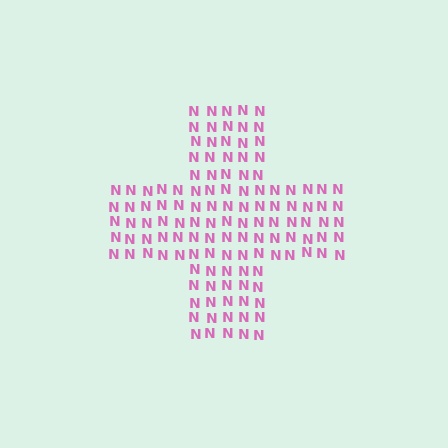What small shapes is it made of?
It is made of small letter N's.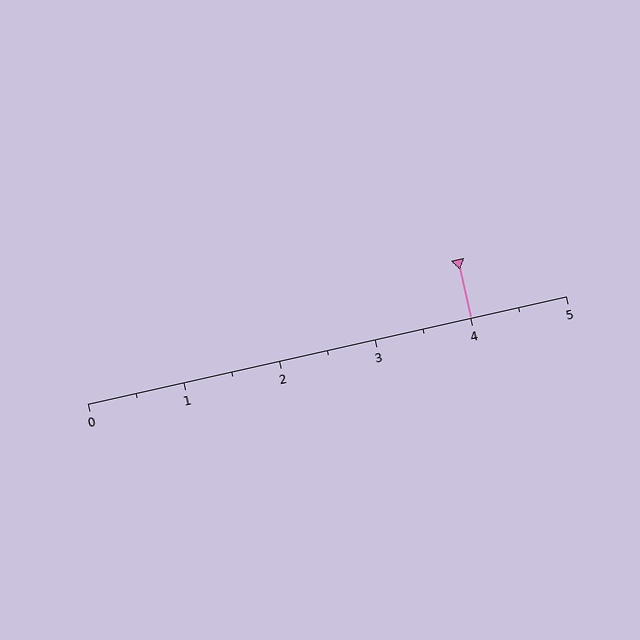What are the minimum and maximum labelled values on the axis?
The axis runs from 0 to 5.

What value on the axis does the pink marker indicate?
The marker indicates approximately 4.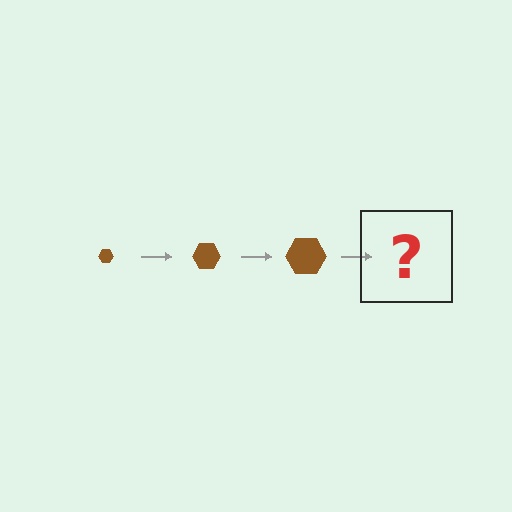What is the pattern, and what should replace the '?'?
The pattern is that the hexagon gets progressively larger each step. The '?' should be a brown hexagon, larger than the previous one.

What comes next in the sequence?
The next element should be a brown hexagon, larger than the previous one.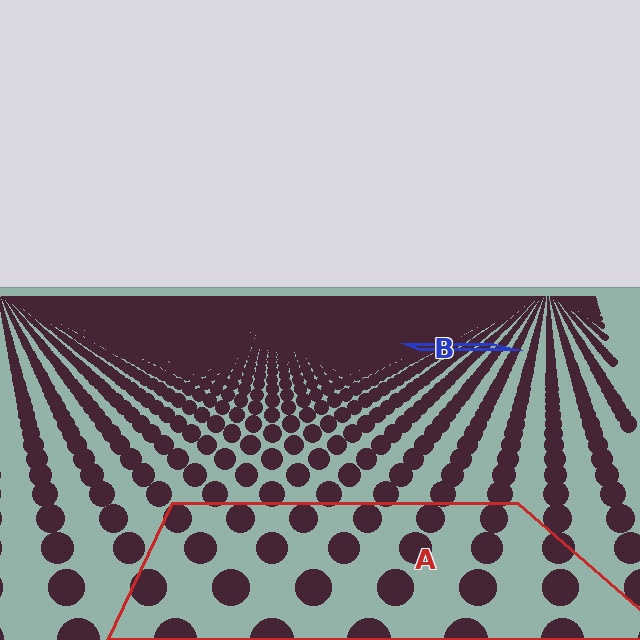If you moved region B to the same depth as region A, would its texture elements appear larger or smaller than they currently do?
They would appear larger. At a closer depth, the same texture elements are projected at a bigger on-screen size.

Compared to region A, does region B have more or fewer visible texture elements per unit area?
Region B has more texture elements per unit area — they are packed more densely because it is farther away.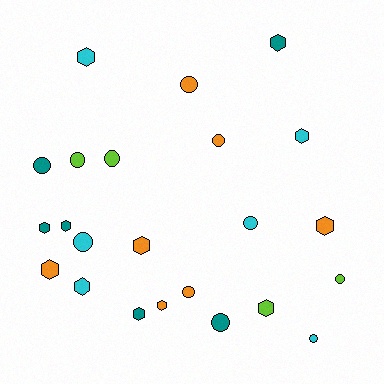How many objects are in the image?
There are 23 objects.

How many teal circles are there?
There are 2 teal circles.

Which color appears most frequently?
Orange, with 7 objects.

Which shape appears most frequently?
Hexagon, with 12 objects.